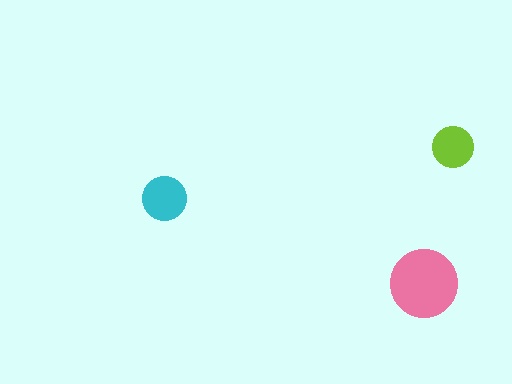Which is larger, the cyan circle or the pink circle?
The pink one.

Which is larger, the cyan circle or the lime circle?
The cyan one.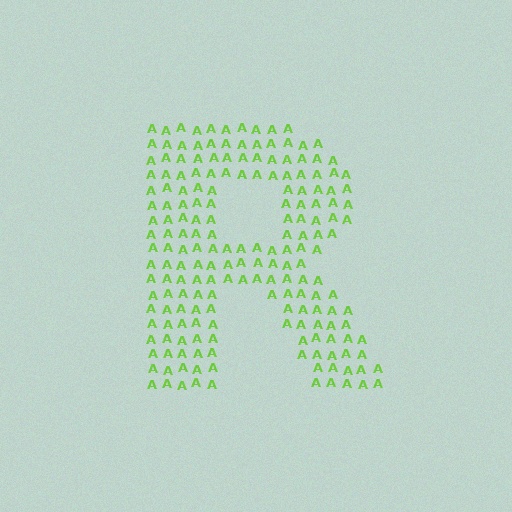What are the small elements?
The small elements are letter A's.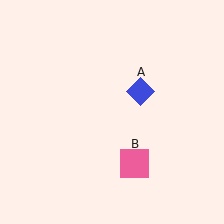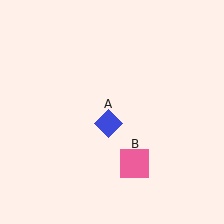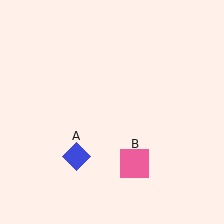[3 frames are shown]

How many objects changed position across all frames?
1 object changed position: blue diamond (object A).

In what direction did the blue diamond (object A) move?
The blue diamond (object A) moved down and to the left.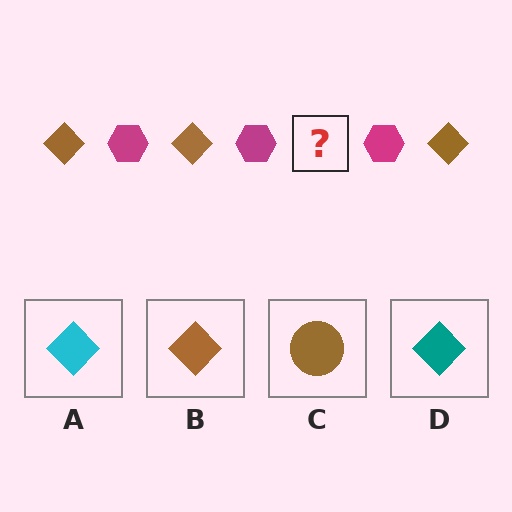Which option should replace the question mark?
Option B.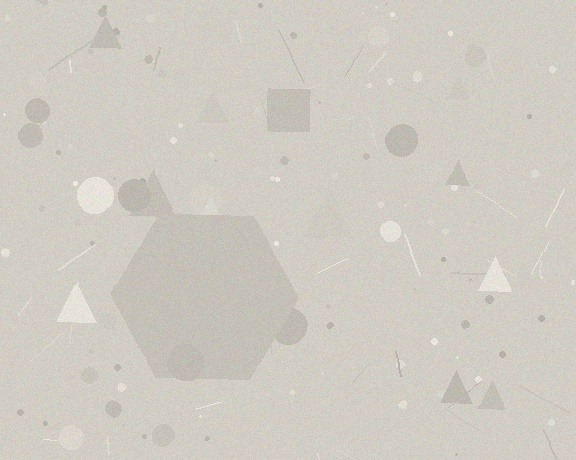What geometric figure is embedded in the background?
A hexagon is embedded in the background.